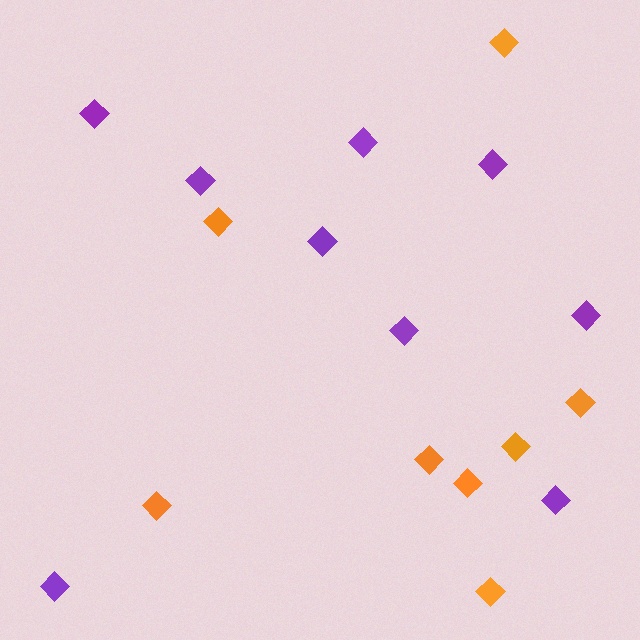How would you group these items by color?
There are 2 groups: one group of orange diamonds (8) and one group of purple diamonds (9).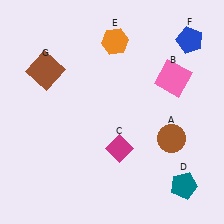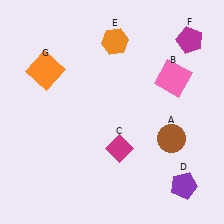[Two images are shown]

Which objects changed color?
D changed from teal to purple. F changed from blue to magenta. G changed from brown to orange.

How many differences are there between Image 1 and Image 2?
There are 3 differences between the two images.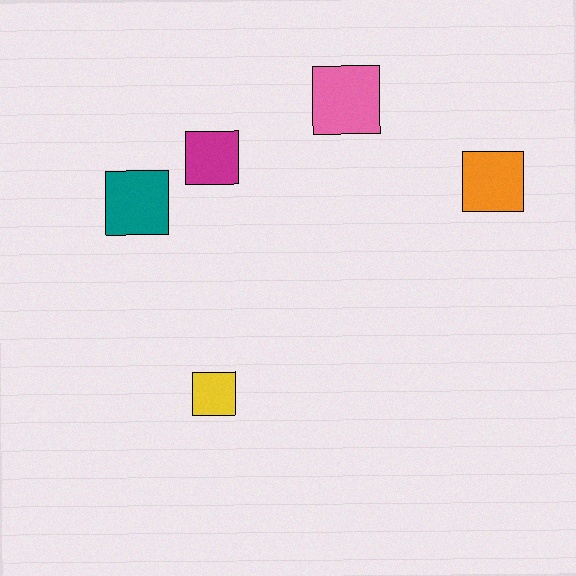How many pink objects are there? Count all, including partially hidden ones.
There is 1 pink object.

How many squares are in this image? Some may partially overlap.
There are 5 squares.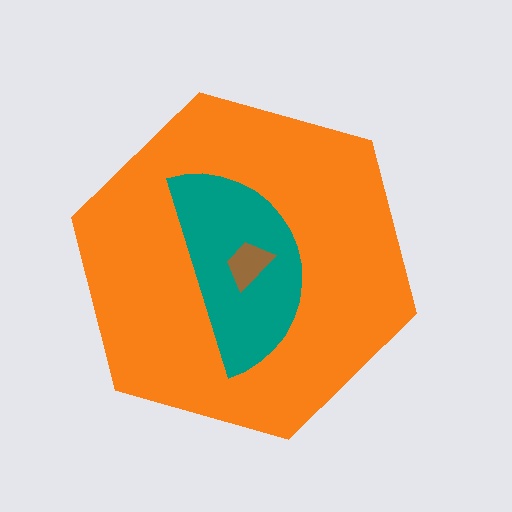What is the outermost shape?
The orange hexagon.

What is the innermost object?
The brown trapezoid.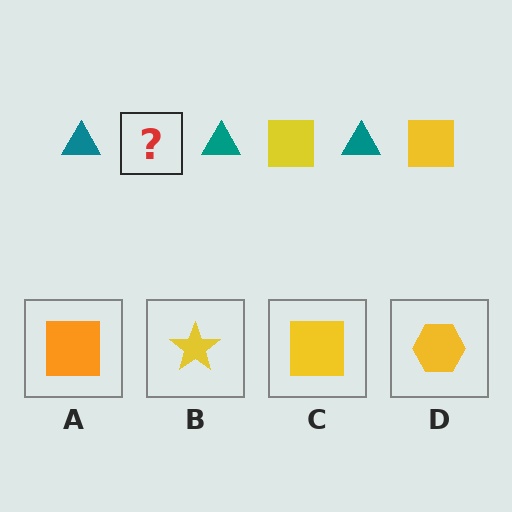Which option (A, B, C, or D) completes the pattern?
C.